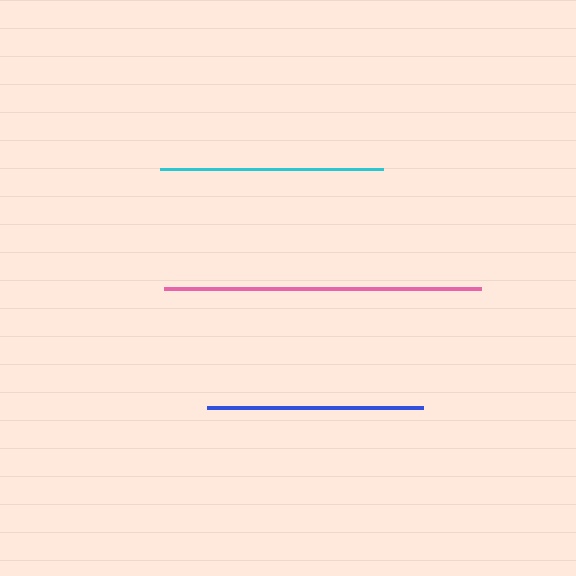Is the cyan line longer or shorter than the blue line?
The cyan line is longer than the blue line.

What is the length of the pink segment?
The pink segment is approximately 318 pixels long.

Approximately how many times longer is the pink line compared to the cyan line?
The pink line is approximately 1.4 times the length of the cyan line.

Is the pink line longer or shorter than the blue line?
The pink line is longer than the blue line.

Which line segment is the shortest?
The blue line is the shortest at approximately 216 pixels.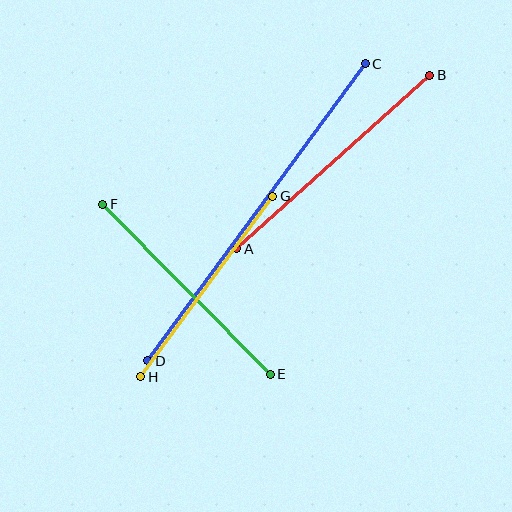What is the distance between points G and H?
The distance is approximately 224 pixels.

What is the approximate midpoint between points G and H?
The midpoint is at approximately (207, 286) pixels.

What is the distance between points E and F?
The distance is approximately 239 pixels.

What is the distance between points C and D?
The distance is approximately 368 pixels.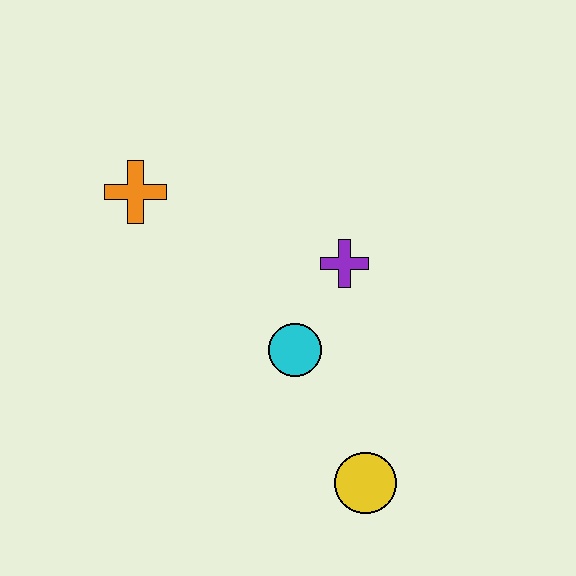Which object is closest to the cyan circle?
The purple cross is closest to the cyan circle.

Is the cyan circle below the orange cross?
Yes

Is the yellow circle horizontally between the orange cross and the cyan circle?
No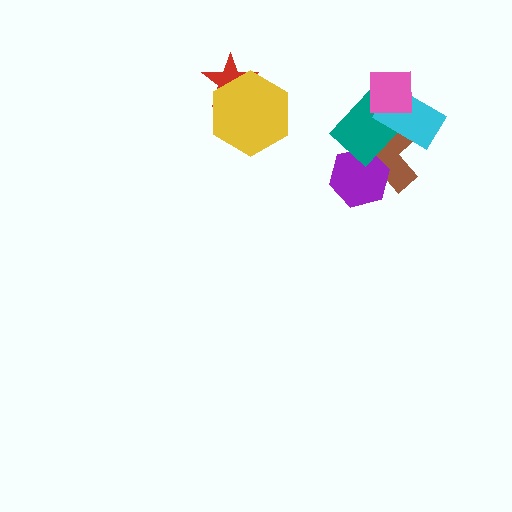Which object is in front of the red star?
The yellow hexagon is in front of the red star.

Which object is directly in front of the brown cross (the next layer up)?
The purple hexagon is directly in front of the brown cross.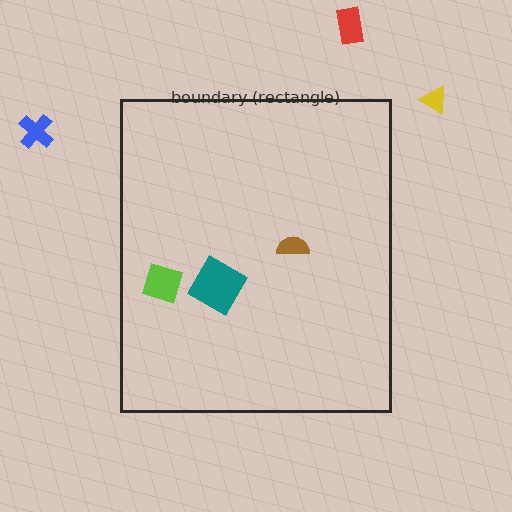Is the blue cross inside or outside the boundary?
Outside.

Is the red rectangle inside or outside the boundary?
Outside.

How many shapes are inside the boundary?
3 inside, 3 outside.